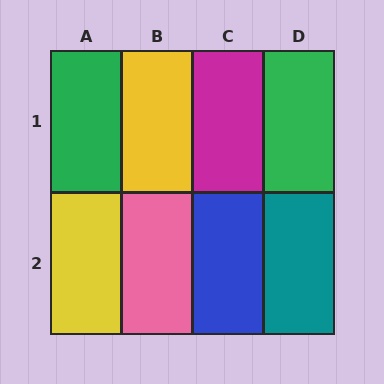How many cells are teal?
1 cell is teal.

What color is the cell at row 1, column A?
Green.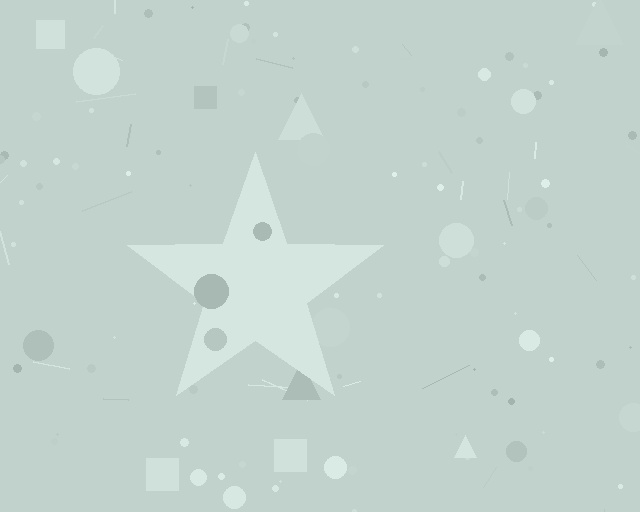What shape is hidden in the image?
A star is hidden in the image.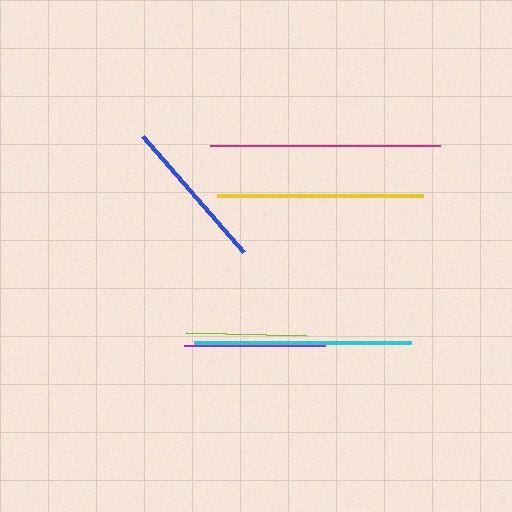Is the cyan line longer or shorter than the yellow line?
The cyan line is longer than the yellow line.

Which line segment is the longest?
The magenta line is the longest at approximately 231 pixels.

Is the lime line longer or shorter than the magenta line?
The magenta line is longer than the lime line.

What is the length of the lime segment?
The lime segment is approximately 120 pixels long.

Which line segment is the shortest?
The lime line is the shortest at approximately 120 pixels.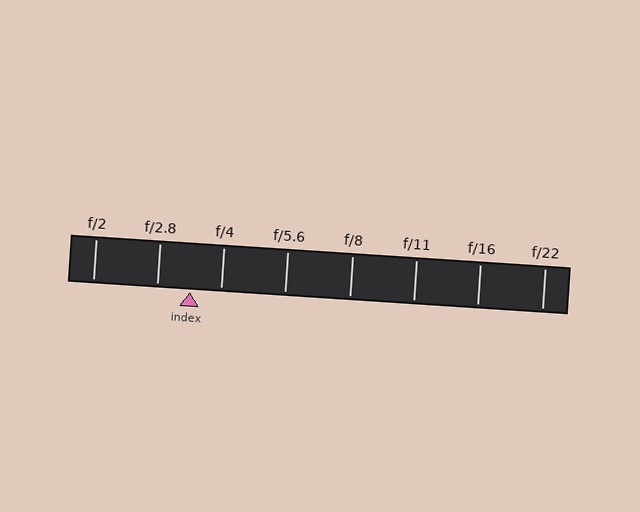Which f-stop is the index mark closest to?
The index mark is closest to f/4.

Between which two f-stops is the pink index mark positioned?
The index mark is between f/2.8 and f/4.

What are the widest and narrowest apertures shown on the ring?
The widest aperture shown is f/2 and the narrowest is f/22.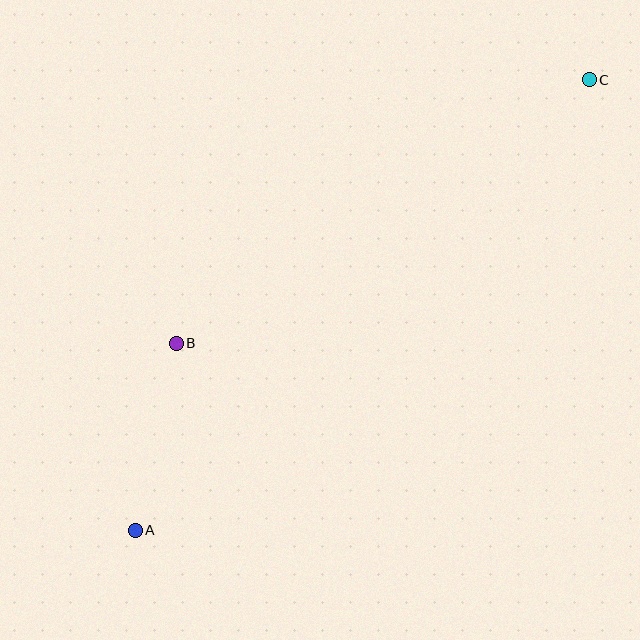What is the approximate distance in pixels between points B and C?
The distance between B and C is approximately 490 pixels.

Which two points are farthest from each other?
Points A and C are farthest from each other.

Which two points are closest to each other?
Points A and B are closest to each other.